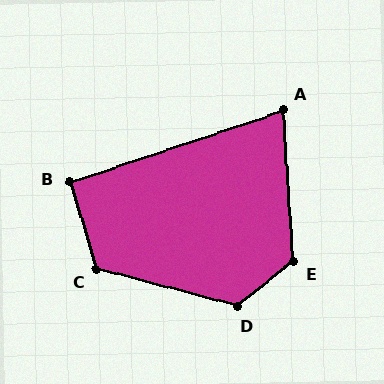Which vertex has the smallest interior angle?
A, at approximately 75 degrees.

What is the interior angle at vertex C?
Approximately 122 degrees (obtuse).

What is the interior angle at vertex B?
Approximately 91 degrees (approximately right).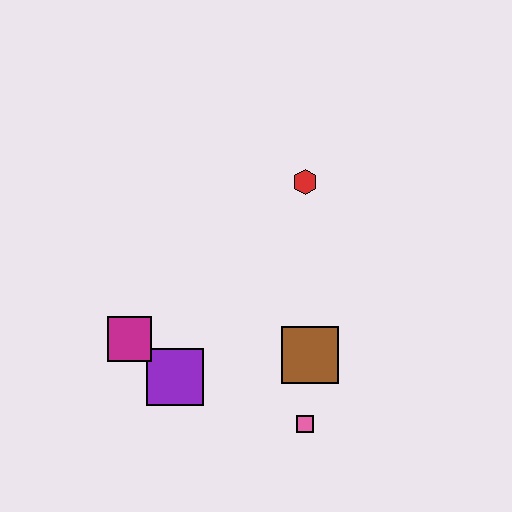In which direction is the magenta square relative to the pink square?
The magenta square is to the left of the pink square.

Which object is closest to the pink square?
The brown square is closest to the pink square.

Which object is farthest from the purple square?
The red hexagon is farthest from the purple square.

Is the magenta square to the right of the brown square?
No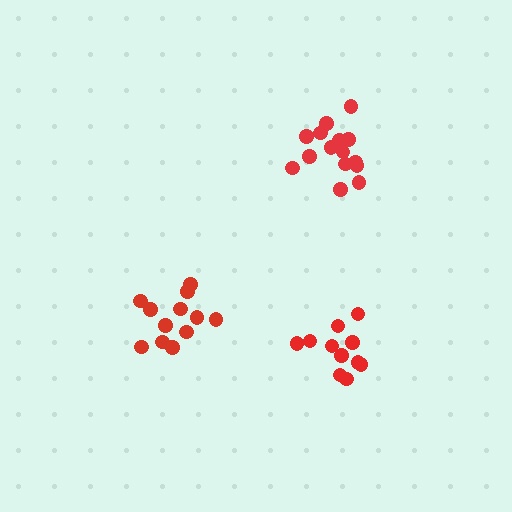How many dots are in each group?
Group 1: 12 dots, Group 2: 11 dots, Group 3: 15 dots (38 total).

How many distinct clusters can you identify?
There are 3 distinct clusters.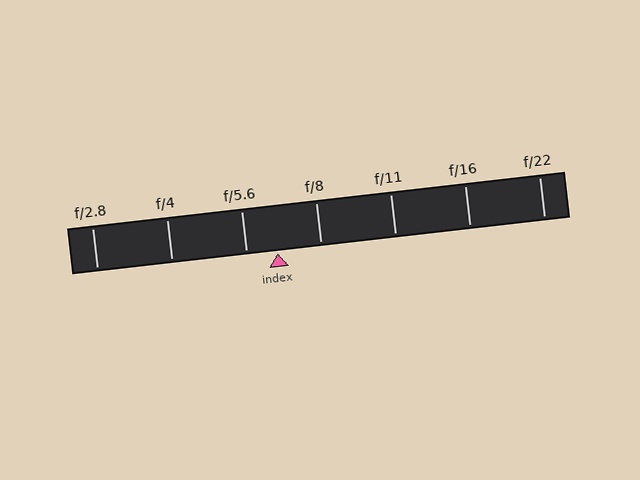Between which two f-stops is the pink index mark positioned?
The index mark is between f/5.6 and f/8.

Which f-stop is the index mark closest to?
The index mark is closest to f/5.6.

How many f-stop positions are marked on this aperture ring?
There are 7 f-stop positions marked.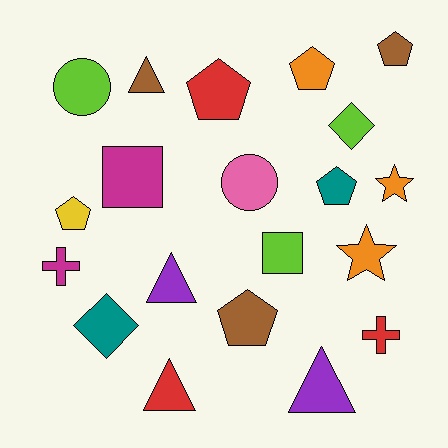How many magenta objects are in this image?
There are 2 magenta objects.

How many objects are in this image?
There are 20 objects.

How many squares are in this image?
There are 2 squares.